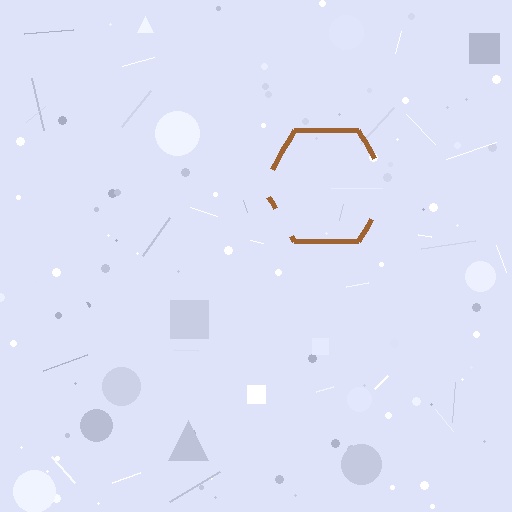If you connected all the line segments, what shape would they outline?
They would outline a hexagon.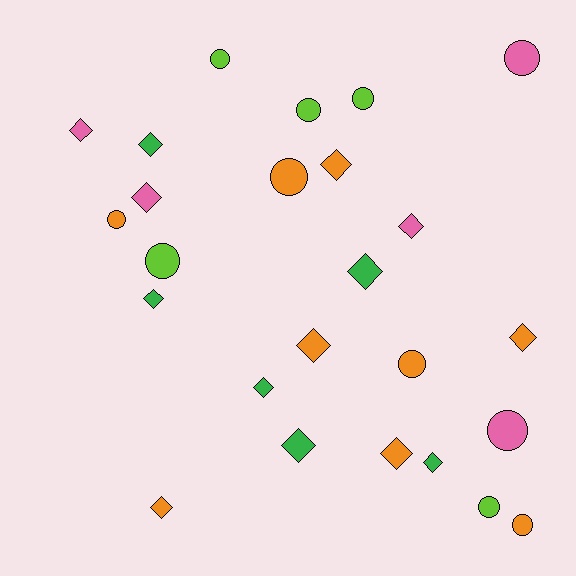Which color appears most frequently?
Orange, with 9 objects.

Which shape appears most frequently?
Diamond, with 14 objects.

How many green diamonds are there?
There are 6 green diamonds.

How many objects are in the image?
There are 25 objects.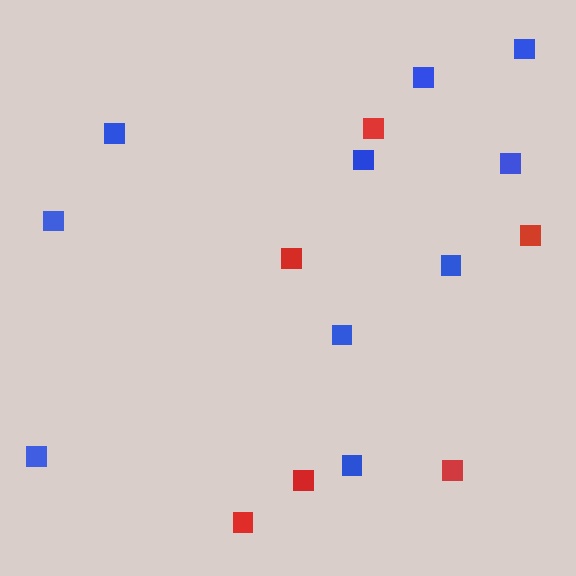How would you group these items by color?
There are 2 groups: one group of red squares (6) and one group of blue squares (10).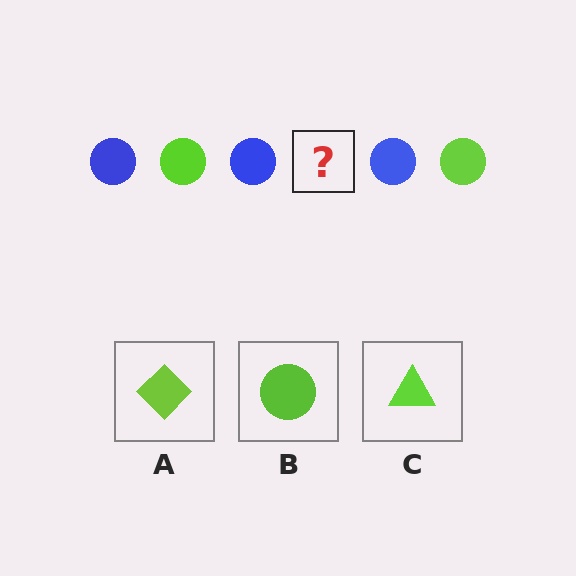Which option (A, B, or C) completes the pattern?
B.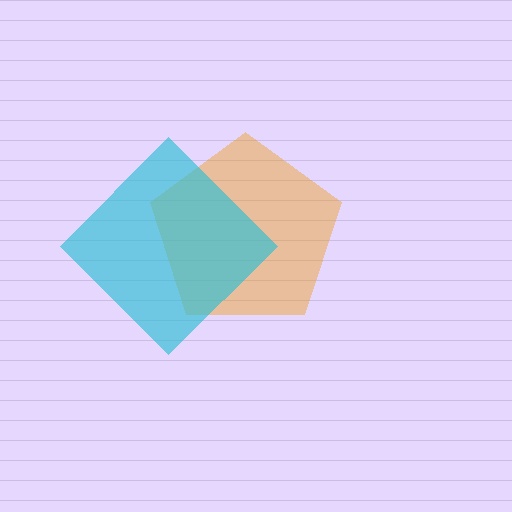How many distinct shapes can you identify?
There are 2 distinct shapes: an orange pentagon, a cyan diamond.